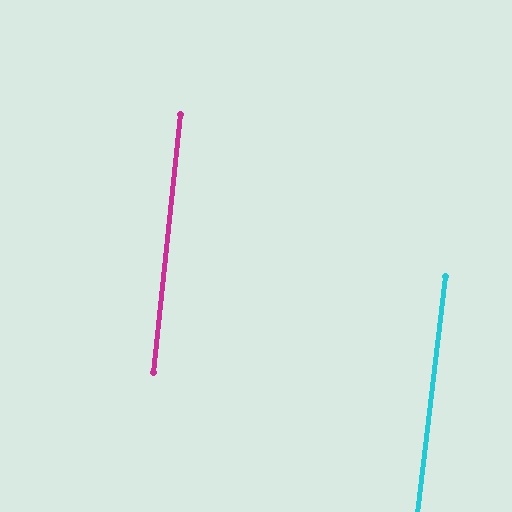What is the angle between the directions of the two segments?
Approximately 1 degree.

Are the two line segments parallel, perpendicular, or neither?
Parallel — their directions differ by only 0.5°.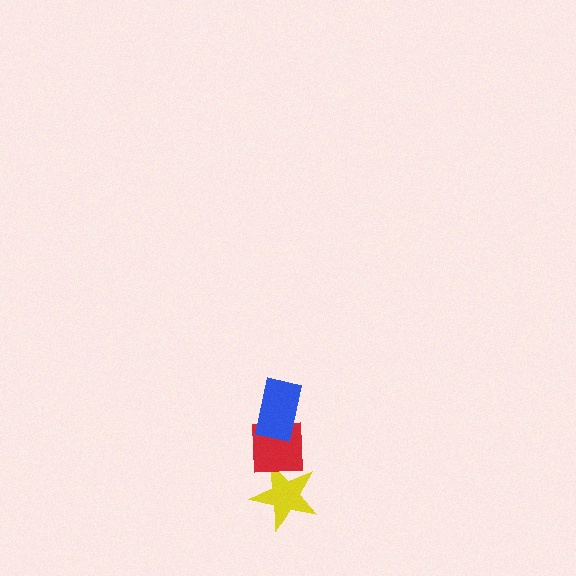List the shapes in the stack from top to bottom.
From top to bottom: the blue rectangle, the red square, the yellow star.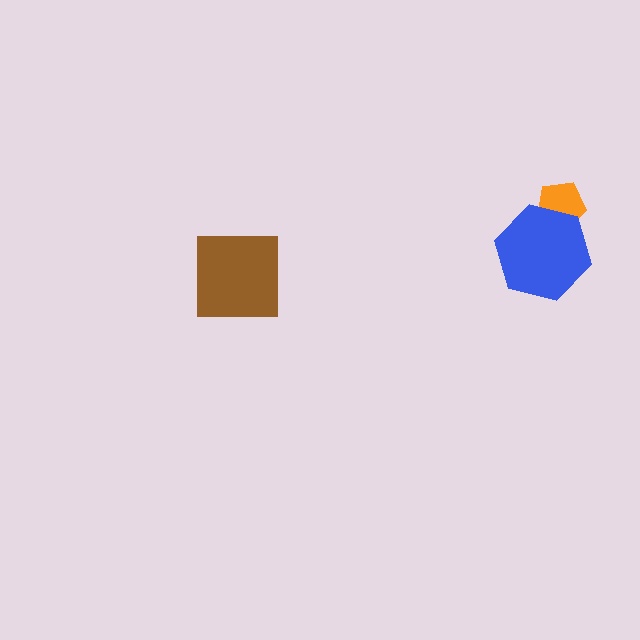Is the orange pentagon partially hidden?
Yes, it is partially covered by another shape.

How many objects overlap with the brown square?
0 objects overlap with the brown square.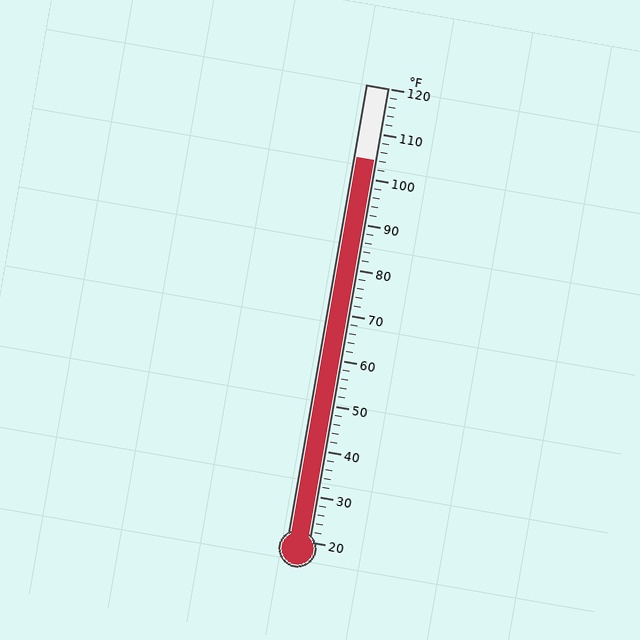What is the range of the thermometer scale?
The thermometer scale ranges from 20°F to 120°F.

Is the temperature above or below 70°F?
The temperature is above 70°F.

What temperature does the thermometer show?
The thermometer shows approximately 104°F.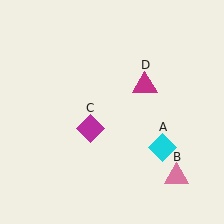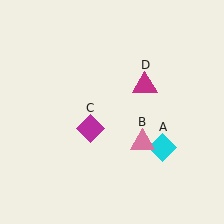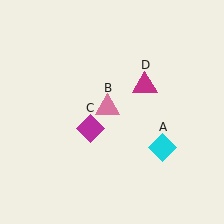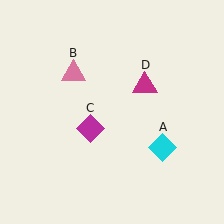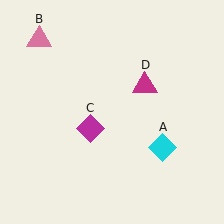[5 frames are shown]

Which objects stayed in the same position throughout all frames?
Cyan diamond (object A) and magenta diamond (object C) and magenta triangle (object D) remained stationary.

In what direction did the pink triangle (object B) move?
The pink triangle (object B) moved up and to the left.